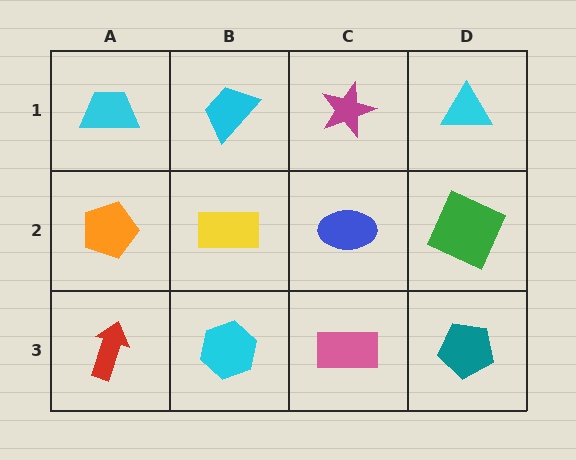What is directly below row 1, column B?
A yellow rectangle.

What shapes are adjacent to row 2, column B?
A cyan trapezoid (row 1, column B), a cyan hexagon (row 3, column B), an orange pentagon (row 2, column A), a blue ellipse (row 2, column C).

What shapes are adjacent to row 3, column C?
A blue ellipse (row 2, column C), a cyan hexagon (row 3, column B), a teal pentagon (row 3, column D).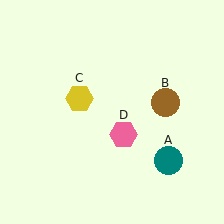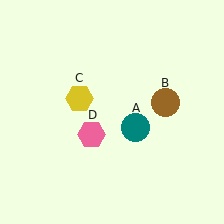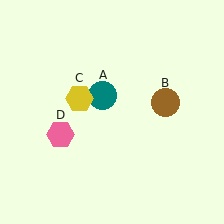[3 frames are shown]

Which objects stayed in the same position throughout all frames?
Brown circle (object B) and yellow hexagon (object C) remained stationary.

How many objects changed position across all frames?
2 objects changed position: teal circle (object A), pink hexagon (object D).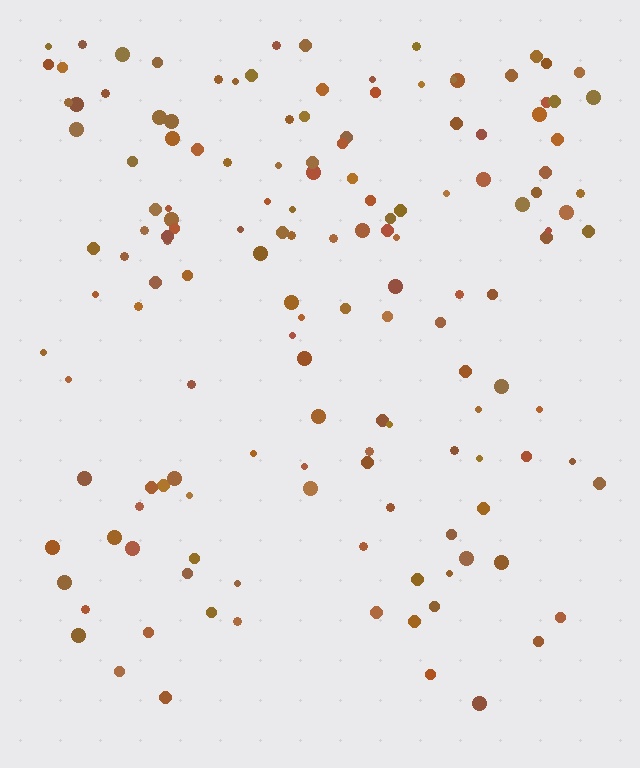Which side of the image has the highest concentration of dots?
The top.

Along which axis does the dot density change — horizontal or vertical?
Vertical.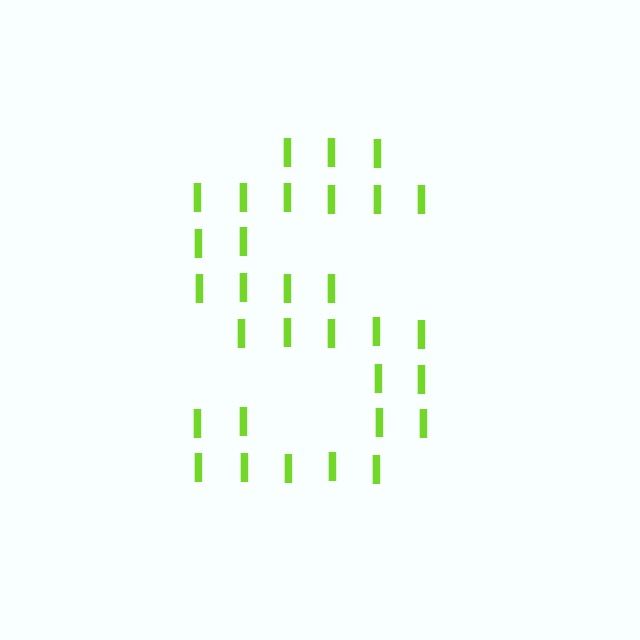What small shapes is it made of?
It is made of small letter I's.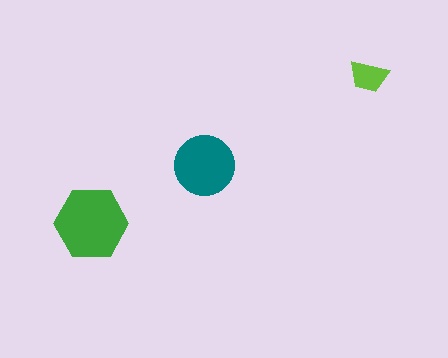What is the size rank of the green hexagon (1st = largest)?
1st.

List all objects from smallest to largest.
The lime trapezoid, the teal circle, the green hexagon.